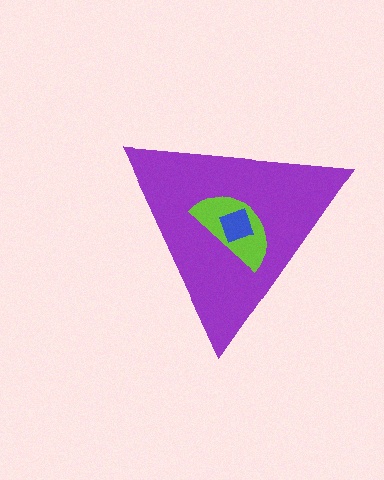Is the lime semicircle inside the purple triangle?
Yes.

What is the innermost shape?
The blue diamond.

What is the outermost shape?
The purple triangle.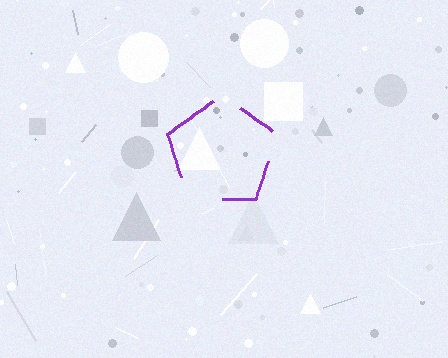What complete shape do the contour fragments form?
The contour fragments form a pentagon.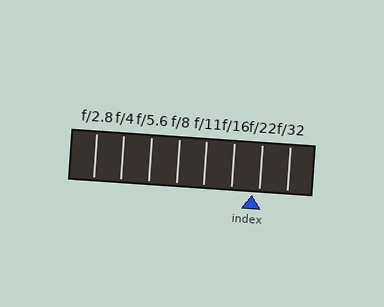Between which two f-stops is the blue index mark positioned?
The index mark is between f/16 and f/22.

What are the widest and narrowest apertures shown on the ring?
The widest aperture shown is f/2.8 and the narrowest is f/32.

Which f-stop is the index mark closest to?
The index mark is closest to f/22.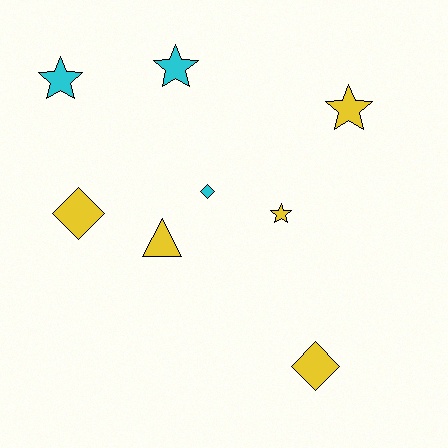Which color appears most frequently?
Yellow, with 5 objects.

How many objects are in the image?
There are 8 objects.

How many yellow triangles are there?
There is 1 yellow triangle.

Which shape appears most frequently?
Star, with 4 objects.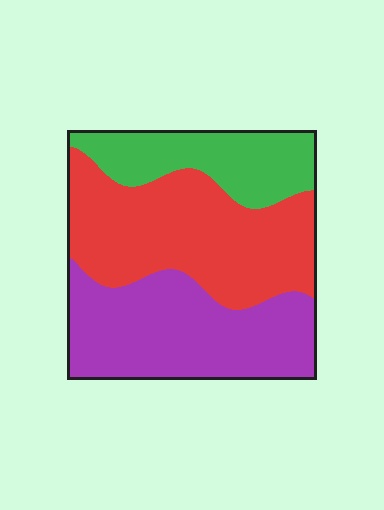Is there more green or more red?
Red.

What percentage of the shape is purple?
Purple covers 37% of the shape.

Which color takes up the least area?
Green, at roughly 20%.